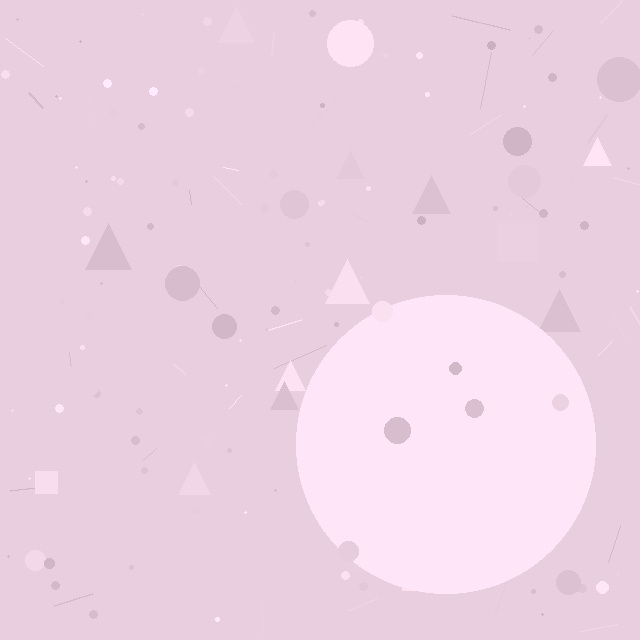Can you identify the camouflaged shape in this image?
The camouflaged shape is a circle.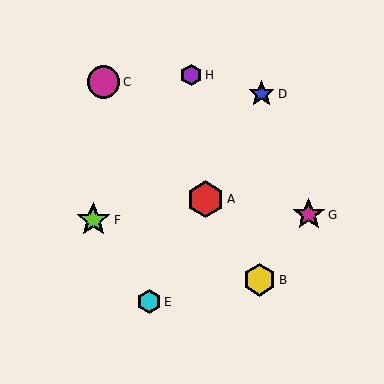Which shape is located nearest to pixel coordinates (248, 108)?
The blue star (labeled D) at (262, 94) is nearest to that location.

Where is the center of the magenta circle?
The center of the magenta circle is at (103, 82).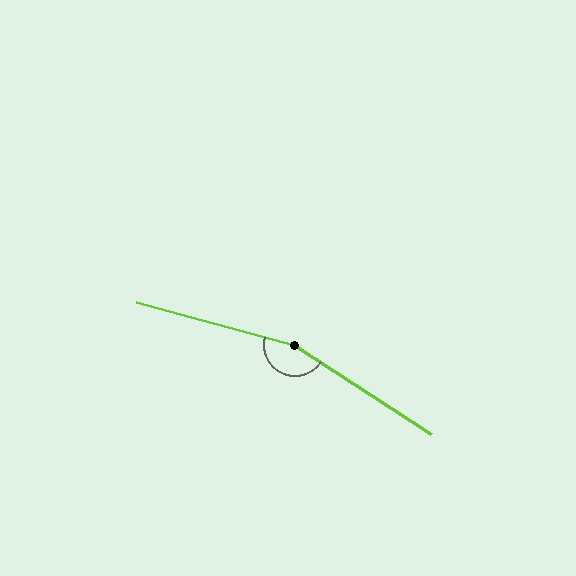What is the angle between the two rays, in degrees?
Approximately 162 degrees.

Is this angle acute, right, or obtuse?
It is obtuse.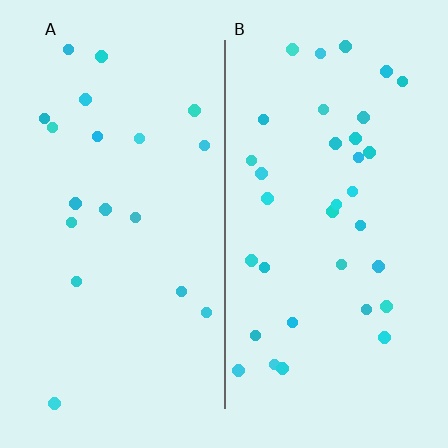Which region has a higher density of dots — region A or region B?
B (the right).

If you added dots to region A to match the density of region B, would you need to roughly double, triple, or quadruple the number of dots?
Approximately double.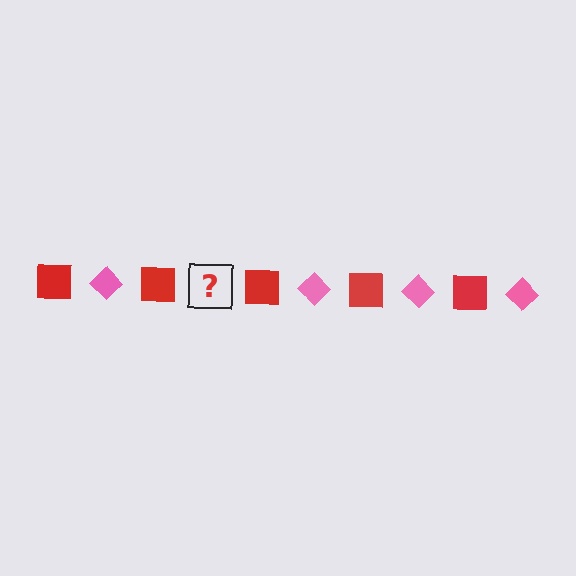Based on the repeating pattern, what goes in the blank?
The blank should be a pink diamond.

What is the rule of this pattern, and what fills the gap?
The rule is that the pattern alternates between red square and pink diamond. The gap should be filled with a pink diamond.